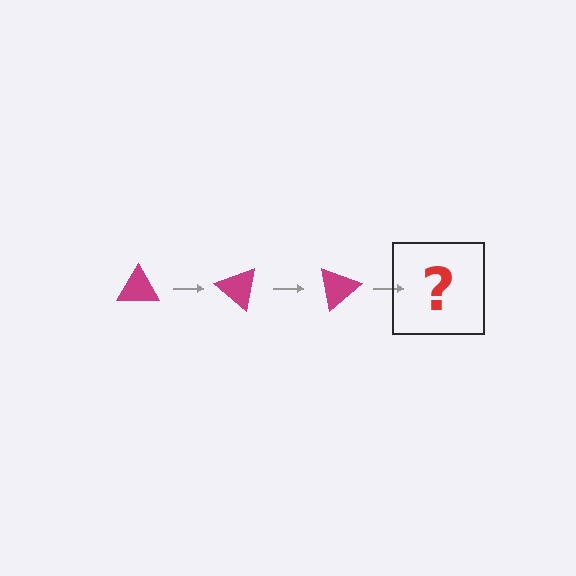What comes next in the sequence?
The next element should be a magenta triangle rotated 120 degrees.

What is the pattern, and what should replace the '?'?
The pattern is that the triangle rotates 40 degrees each step. The '?' should be a magenta triangle rotated 120 degrees.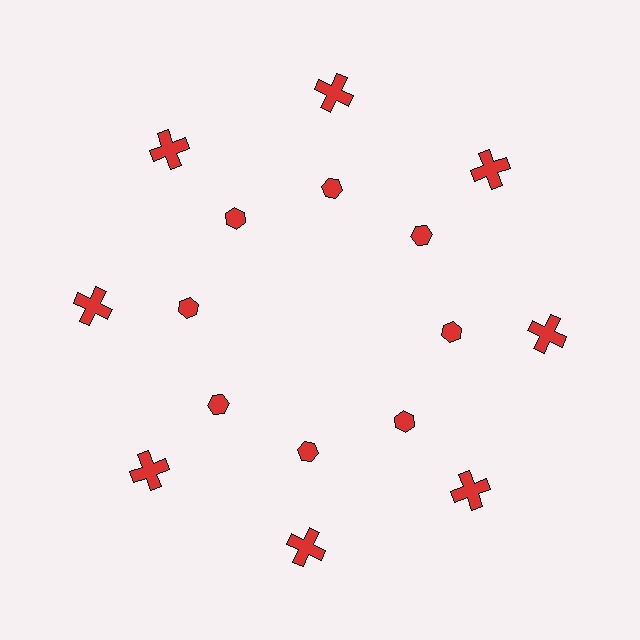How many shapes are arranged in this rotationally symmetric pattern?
There are 16 shapes, arranged in 8 groups of 2.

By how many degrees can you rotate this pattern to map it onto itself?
The pattern maps onto itself every 45 degrees of rotation.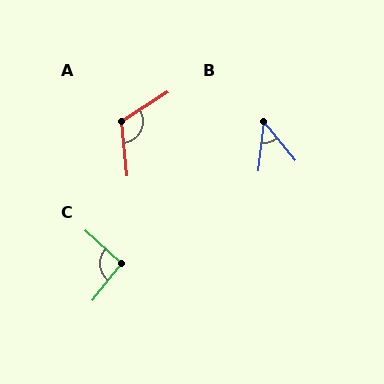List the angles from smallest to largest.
B (46°), C (95°), A (117°).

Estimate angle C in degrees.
Approximately 95 degrees.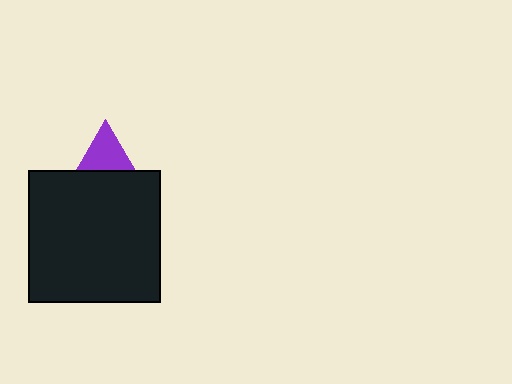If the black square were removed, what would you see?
You would see the complete purple triangle.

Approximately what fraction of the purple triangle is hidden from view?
Roughly 62% of the purple triangle is hidden behind the black square.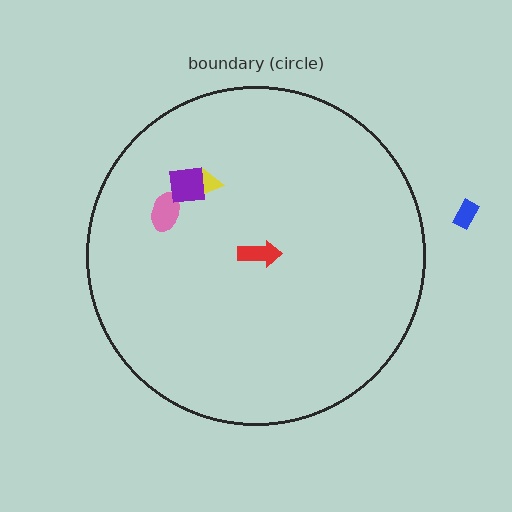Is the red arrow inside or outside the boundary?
Inside.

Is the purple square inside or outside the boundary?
Inside.